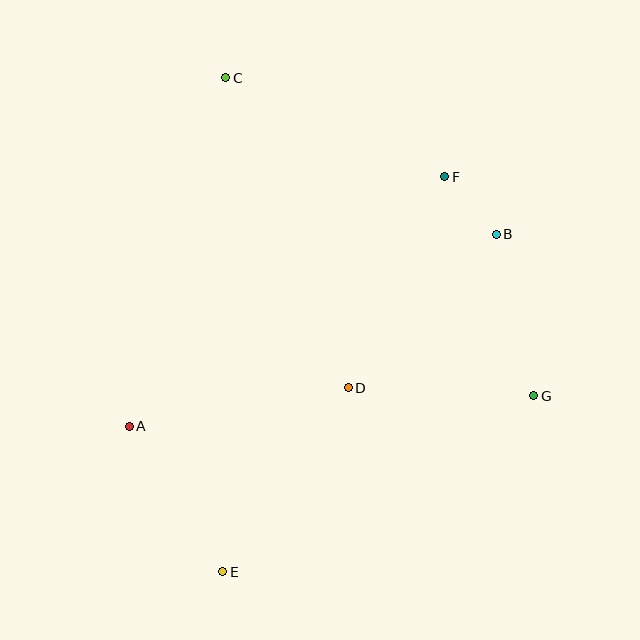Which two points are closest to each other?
Points B and F are closest to each other.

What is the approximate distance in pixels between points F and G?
The distance between F and G is approximately 237 pixels.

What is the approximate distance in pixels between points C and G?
The distance between C and G is approximately 443 pixels.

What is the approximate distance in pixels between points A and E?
The distance between A and E is approximately 173 pixels.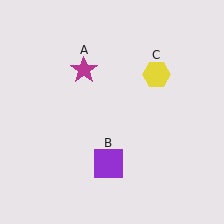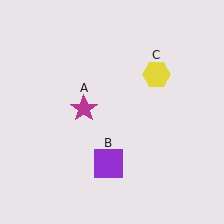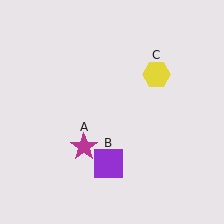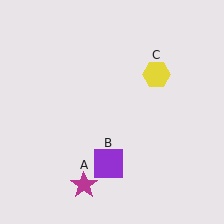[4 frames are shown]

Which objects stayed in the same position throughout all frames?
Purple square (object B) and yellow hexagon (object C) remained stationary.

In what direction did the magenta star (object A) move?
The magenta star (object A) moved down.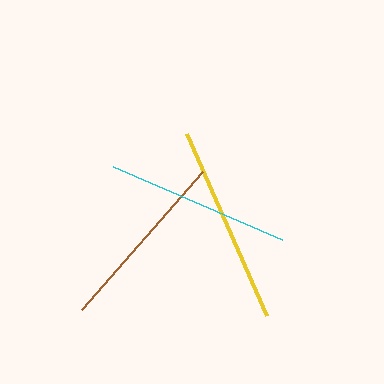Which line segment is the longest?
The yellow line is the longest at approximately 199 pixels.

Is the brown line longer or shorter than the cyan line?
The cyan line is longer than the brown line.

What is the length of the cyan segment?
The cyan segment is approximately 184 pixels long.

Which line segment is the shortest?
The brown line is the shortest at approximately 184 pixels.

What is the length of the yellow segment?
The yellow segment is approximately 199 pixels long.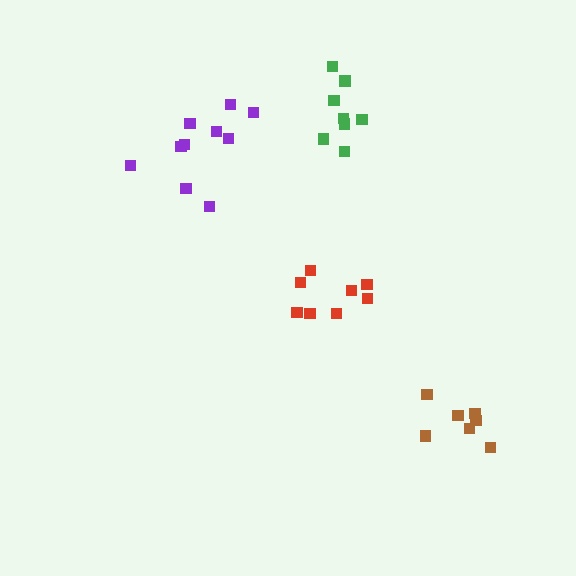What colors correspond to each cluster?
The clusters are colored: purple, red, green, brown.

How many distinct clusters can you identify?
There are 4 distinct clusters.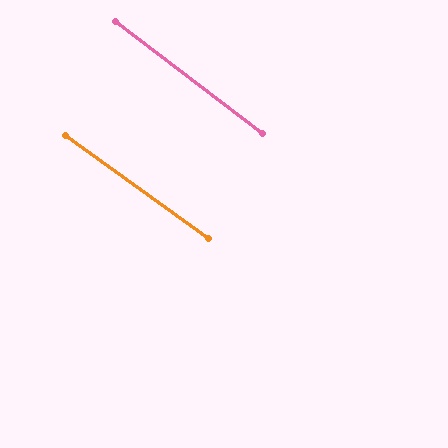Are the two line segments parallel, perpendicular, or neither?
Parallel — their directions differ by only 1.3°.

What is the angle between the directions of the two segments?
Approximately 1 degree.